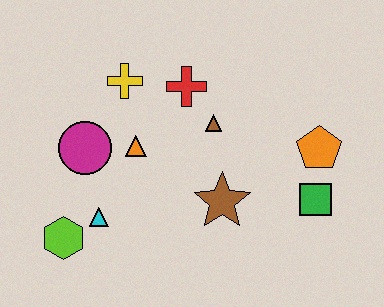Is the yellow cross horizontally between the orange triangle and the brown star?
No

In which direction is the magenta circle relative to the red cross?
The magenta circle is to the left of the red cross.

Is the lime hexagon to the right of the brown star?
No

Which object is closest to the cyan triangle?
The lime hexagon is closest to the cyan triangle.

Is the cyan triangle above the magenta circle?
No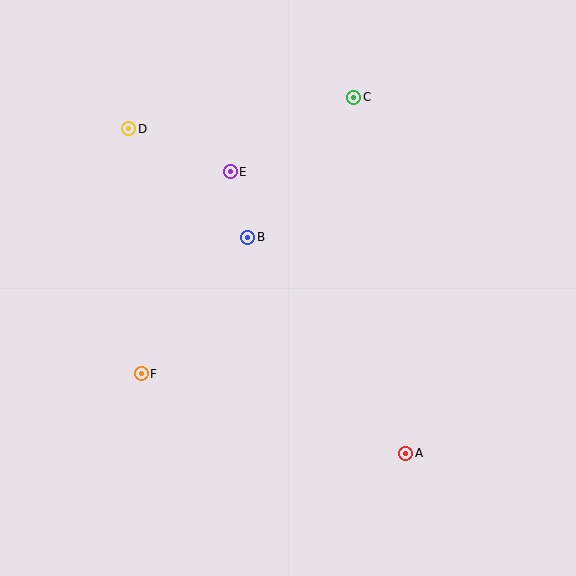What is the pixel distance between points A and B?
The distance between A and B is 268 pixels.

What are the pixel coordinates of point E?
Point E is at (230, 172).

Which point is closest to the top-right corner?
Point C is closest to the top-right corner.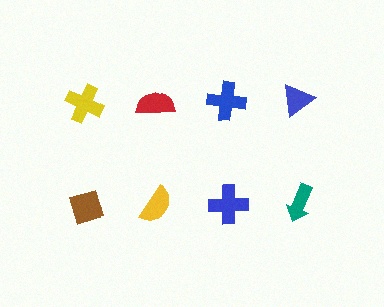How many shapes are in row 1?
4 shapes.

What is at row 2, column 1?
A brown diamond.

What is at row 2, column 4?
A teal arrow.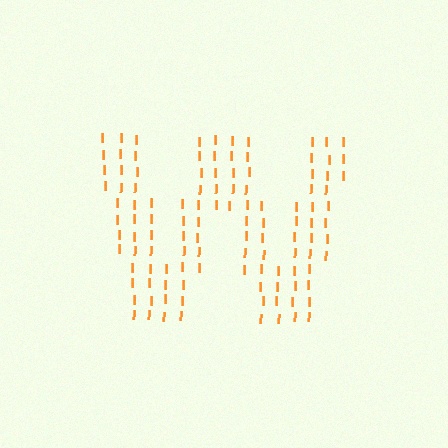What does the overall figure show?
The overall figure shows the letter W.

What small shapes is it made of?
It is made of small letter I's.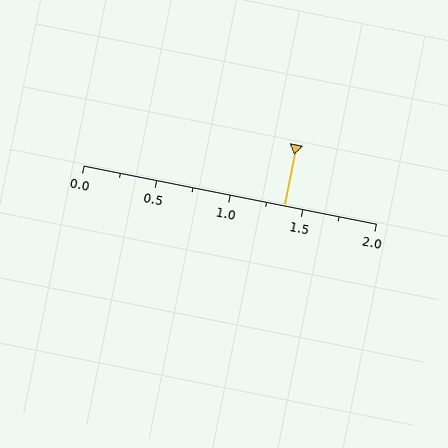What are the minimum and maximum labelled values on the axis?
The axis runs from 0.0 to 2.0.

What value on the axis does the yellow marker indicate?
The marker indicates approximately 1.38.